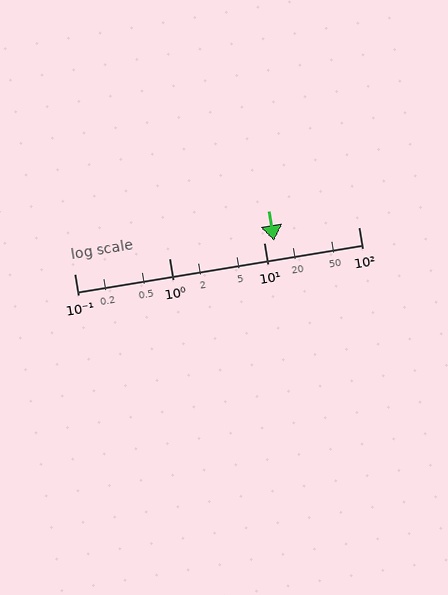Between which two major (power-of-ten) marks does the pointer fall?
The pointer is between 10 and 100.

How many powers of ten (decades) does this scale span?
The scale spans 3 decades, from 0.1 to 100.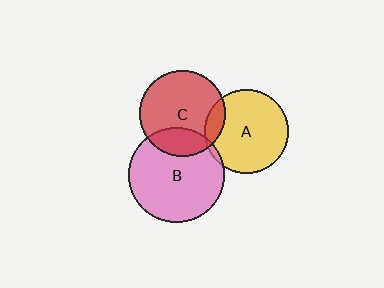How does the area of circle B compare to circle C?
Approximately 1.2 times.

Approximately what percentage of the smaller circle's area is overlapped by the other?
Approximately 10%.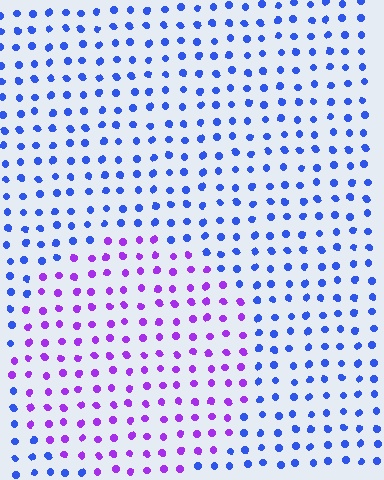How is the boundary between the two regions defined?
The boundary is defined purely by a slight shift in hue (about 52 degrees). Spacing, size, and orientation are identical on both sides.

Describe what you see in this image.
The image is filled with small blue elements in a uniform arrangement. A circle-shaped region is visible where the elements are tinted to a slightly different hue, forming a subtle color boundary.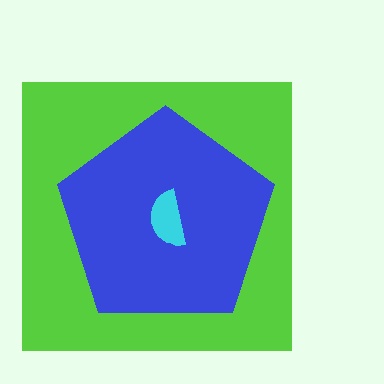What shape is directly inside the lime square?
The blue pentagon.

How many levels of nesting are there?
3.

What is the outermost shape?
The lime square.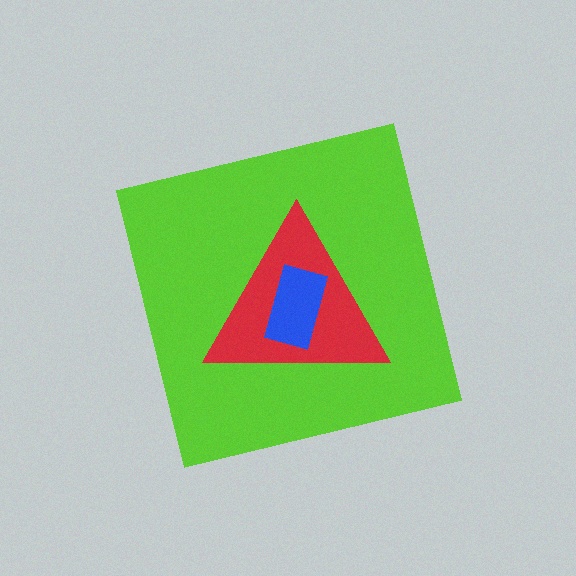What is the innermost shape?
The blue rectangle.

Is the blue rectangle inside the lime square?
Yes.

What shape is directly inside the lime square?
The red triangle.